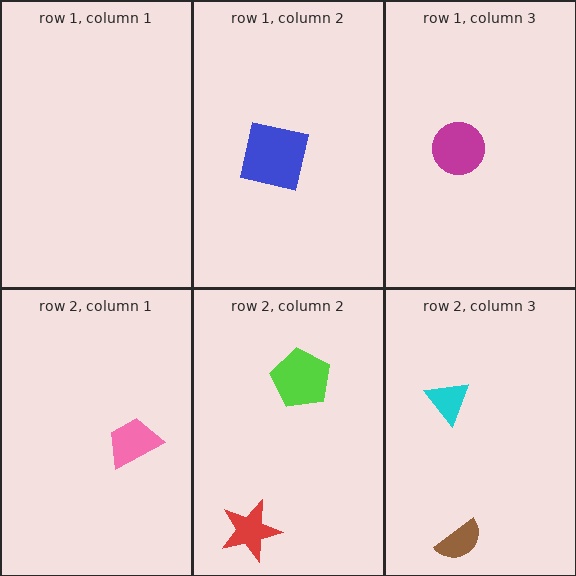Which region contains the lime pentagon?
The row 2, column 2 region.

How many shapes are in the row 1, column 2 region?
1.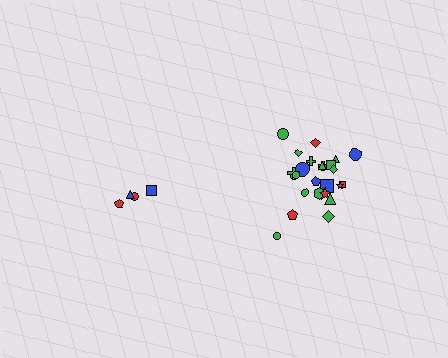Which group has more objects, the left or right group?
The right group.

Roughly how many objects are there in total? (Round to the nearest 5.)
Roughly 30 objects in total.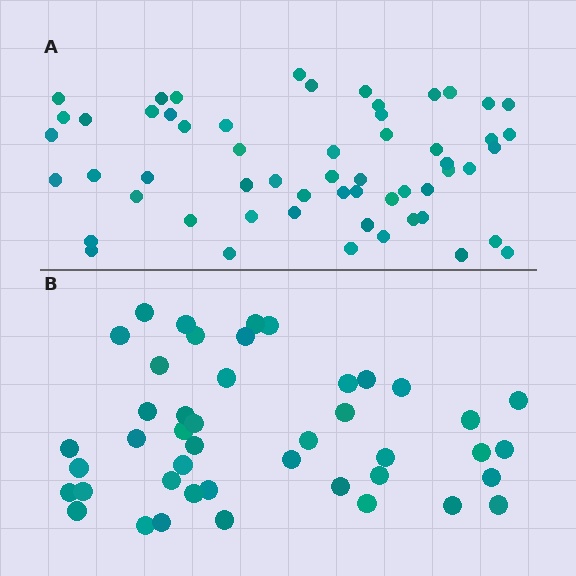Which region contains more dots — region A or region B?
Region A (the top region) has more dots.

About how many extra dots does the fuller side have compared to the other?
Region A has approximately 15 more dots than region B.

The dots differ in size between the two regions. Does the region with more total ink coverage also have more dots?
No. Region B has more total ink coverage because its dots are larger, but region A actually contains more individual dots. Total area can be misleading — the number of items is what matters here.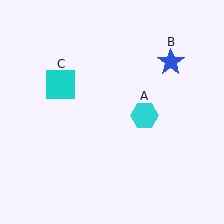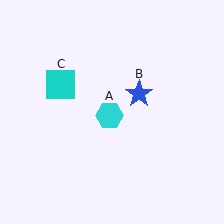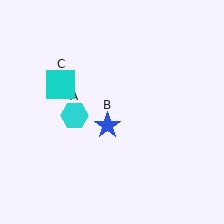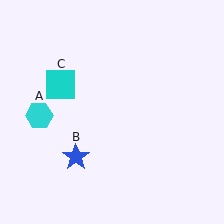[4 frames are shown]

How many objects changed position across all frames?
2 objects changed position: cyan hexagon (object A), blue star (object B).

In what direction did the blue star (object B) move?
The blue star (object B) moved down and to the left.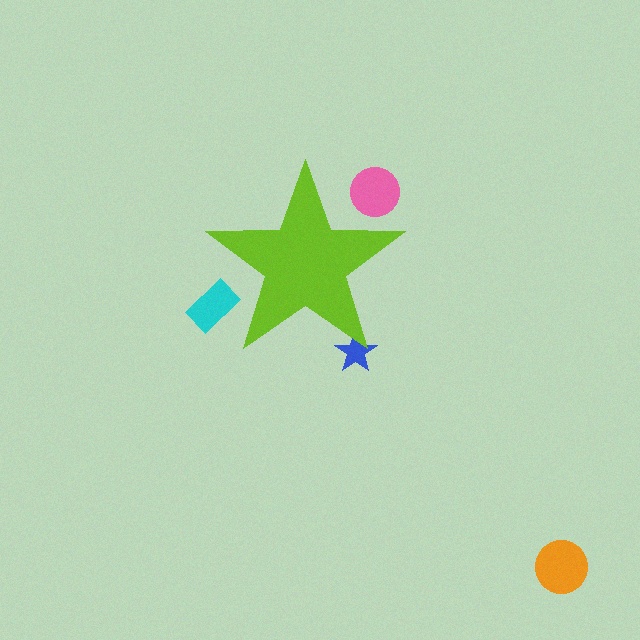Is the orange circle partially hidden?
No, the orange circle is fully visible.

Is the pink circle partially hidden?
Yes, the pink circle is partially hidden behind the lime star.